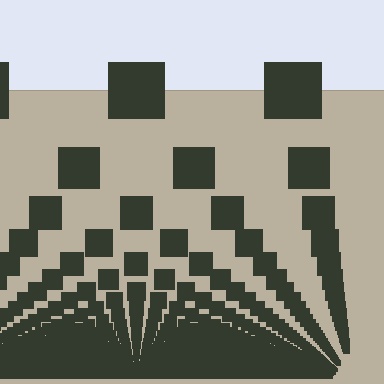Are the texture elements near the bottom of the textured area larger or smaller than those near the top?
Smaller. The gradient is inverted — elements near the bottom are smaller and denser.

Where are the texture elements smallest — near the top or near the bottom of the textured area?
Near the bottom.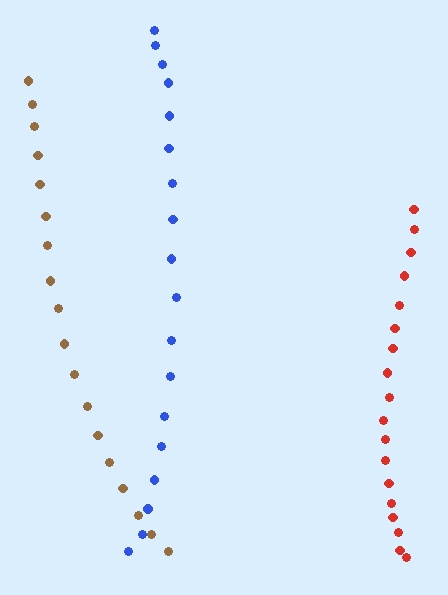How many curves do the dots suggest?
There are 3 distinct paths.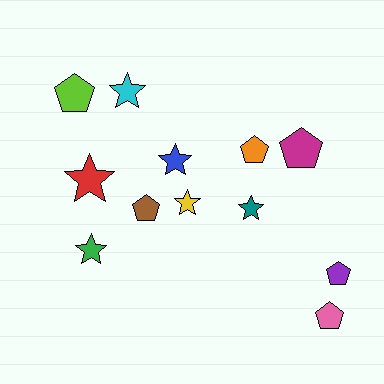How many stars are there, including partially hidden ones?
There are 6 stars.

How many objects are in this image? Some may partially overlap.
There are 12 objects.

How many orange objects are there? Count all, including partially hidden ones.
There is 1 orange object.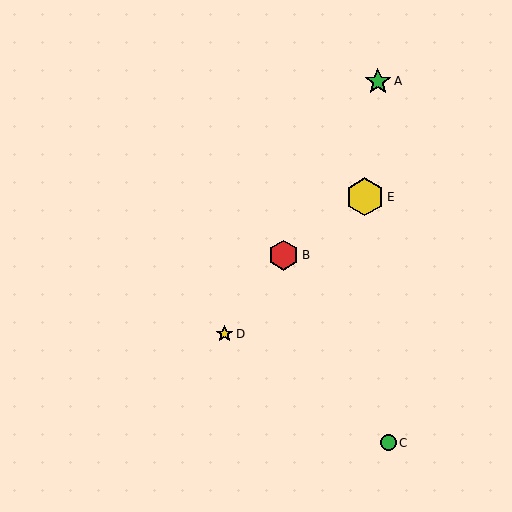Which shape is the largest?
The yellow hexagon (labeled E) is the largest.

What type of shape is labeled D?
Shape D is a yellow star.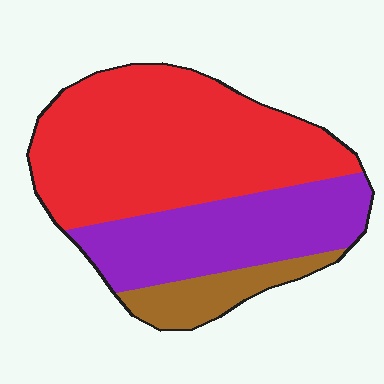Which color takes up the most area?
Red, at roughly 55%.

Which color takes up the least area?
Brown, at roughly 10%.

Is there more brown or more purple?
Purple.